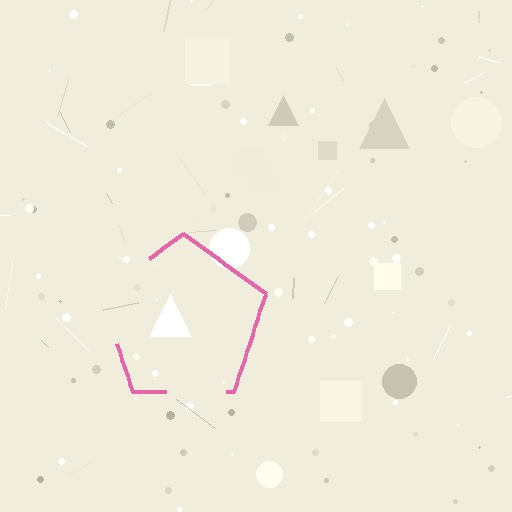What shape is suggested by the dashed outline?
The dashed outline suggests a pentagon.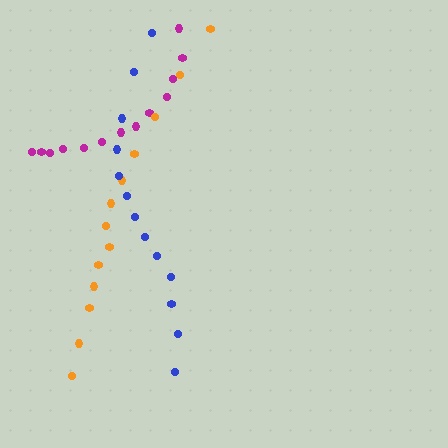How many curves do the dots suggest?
There are 3 distinct paths.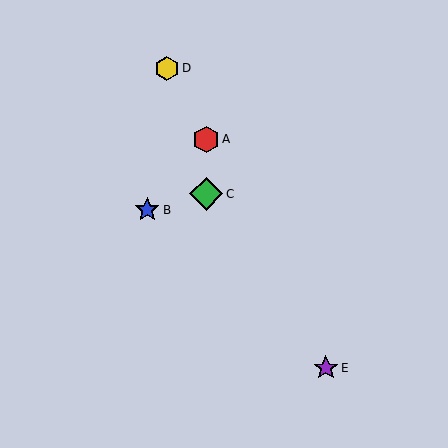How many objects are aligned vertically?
2 objects (A, C) are aligned vertically.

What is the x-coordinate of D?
Object D is at x≈167.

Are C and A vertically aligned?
Yes, both are at x≈206.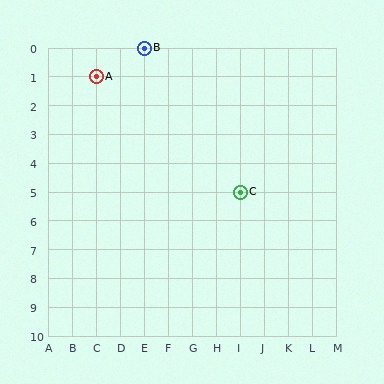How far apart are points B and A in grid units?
Points B and A are 2 columns and 1 row apart (about 2.2 grid units diagonally).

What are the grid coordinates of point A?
Point A is at grid coordinates (C, 1).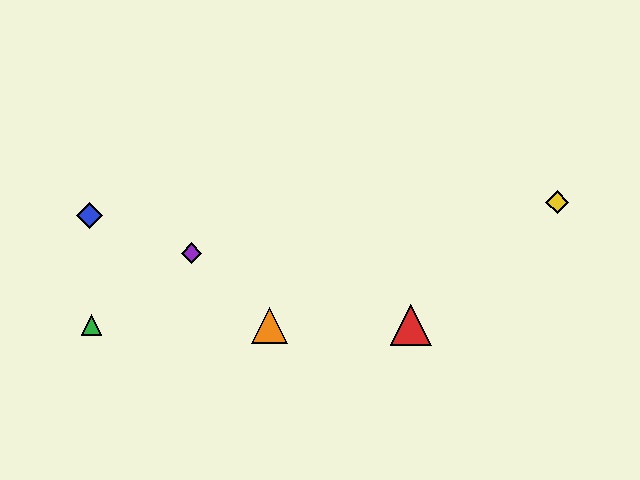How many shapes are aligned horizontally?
3 shapes (the red triangle, the green triangle, the orange triangle) are aligned horizontally.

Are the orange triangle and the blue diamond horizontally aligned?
No, the orange triangle is at y≈325 and the blue diamond is at y≈216.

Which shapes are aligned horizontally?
The red triangle, the green triangle, the orange triangle are aligned horizontally.